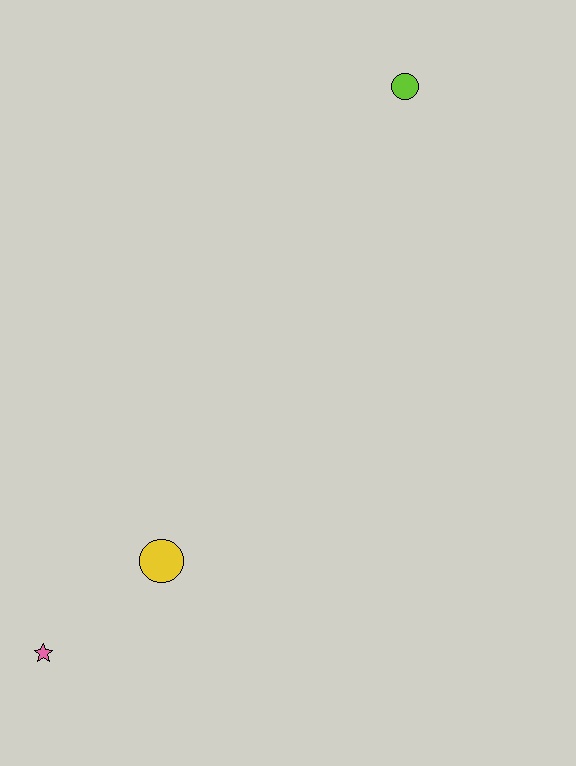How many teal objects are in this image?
There are no teal objects.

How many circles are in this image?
There are 2 circles.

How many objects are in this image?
There are 3 objects.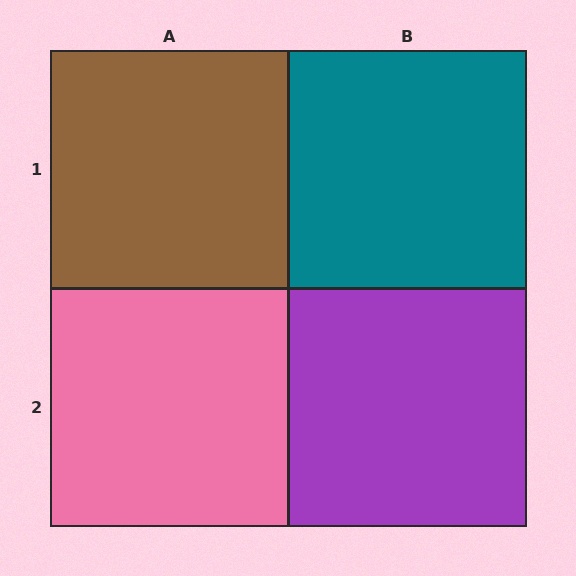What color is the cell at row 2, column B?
Purple.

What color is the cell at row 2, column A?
Pink.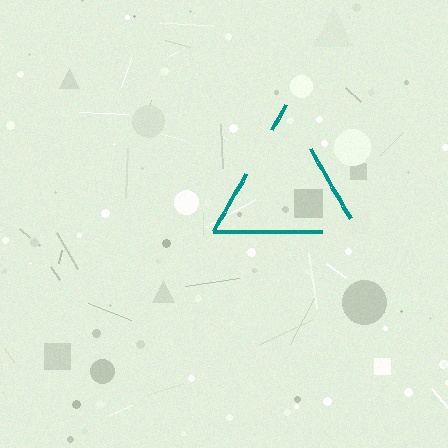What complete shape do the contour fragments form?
The contour fragments form a triangle.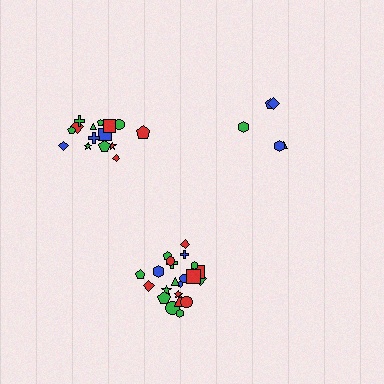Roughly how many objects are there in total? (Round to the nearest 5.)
Roughly 40 objects in total.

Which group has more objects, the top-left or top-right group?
The top-left group.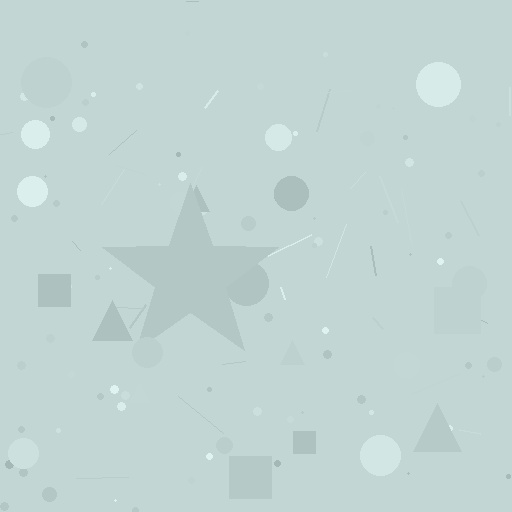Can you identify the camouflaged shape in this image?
The camouflaged shape is a star.